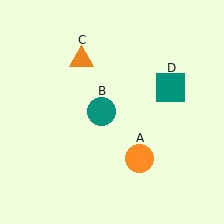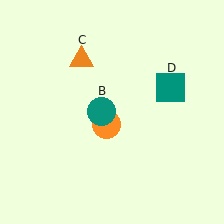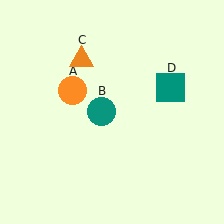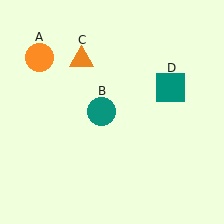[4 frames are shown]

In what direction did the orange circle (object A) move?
The orange circle (object A) moved up and to the left.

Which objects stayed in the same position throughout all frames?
Teal circle (object B) and orange triangle (object C) and teal square (object D) remained stationary.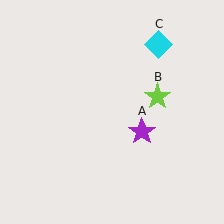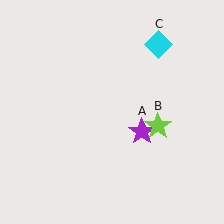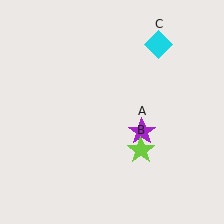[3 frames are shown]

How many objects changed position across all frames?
1 object changed position: lime star (object B).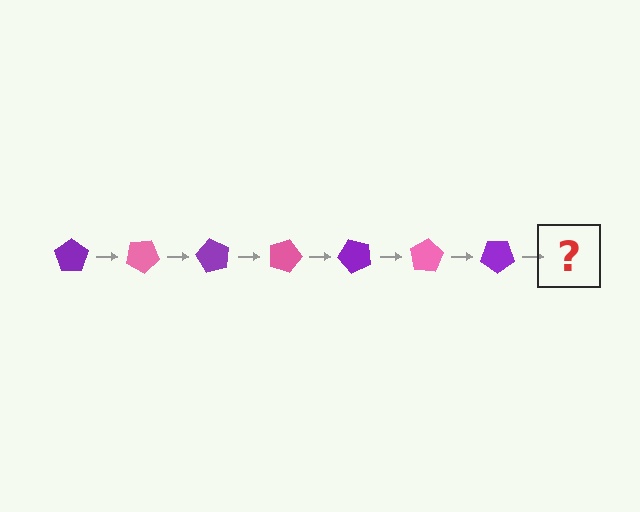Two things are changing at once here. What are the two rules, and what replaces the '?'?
The two rules are that it rotates 30 degrees each step and the color cycles through purple and pink. The '?' should be a pink pentagon, rotated 210 degrees from the start.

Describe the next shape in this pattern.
It should be a pink pentagon, rotated 210 degrees from the start.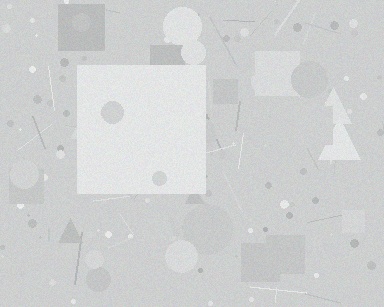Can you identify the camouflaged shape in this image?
The camouflaged shape is a square.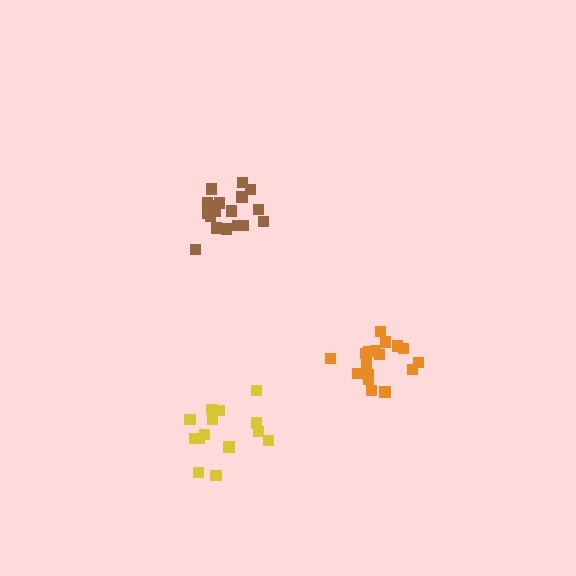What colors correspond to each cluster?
The clusters are colored: brown, orange, yellow.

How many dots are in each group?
Group 1: 18 dots, Group 2: 17 dots, Group 3: 14 dots (49 total).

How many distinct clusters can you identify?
There are 3 distinct clusters.